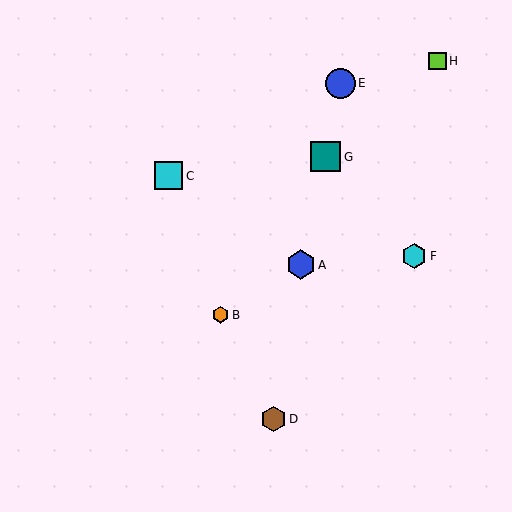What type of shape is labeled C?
Shape C is a cyan square.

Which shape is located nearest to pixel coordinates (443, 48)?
The lime square (labeled H) at (437, 61) is nearest to that location.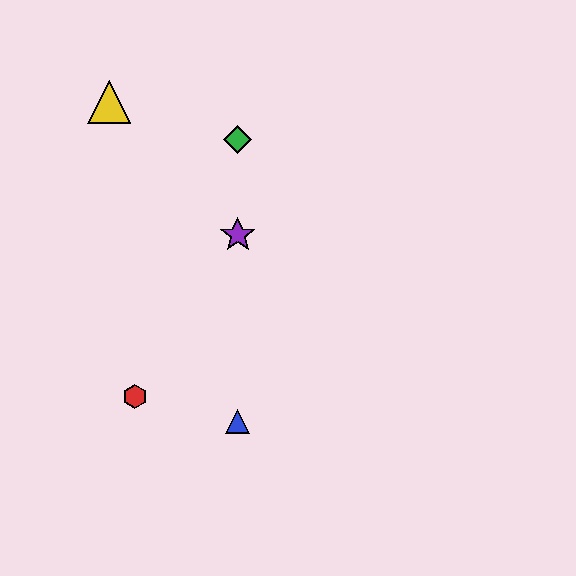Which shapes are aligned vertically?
The blue triangle, the green diamond, the purple star are aligned vertically.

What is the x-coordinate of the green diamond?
The green diamond is at x≈238.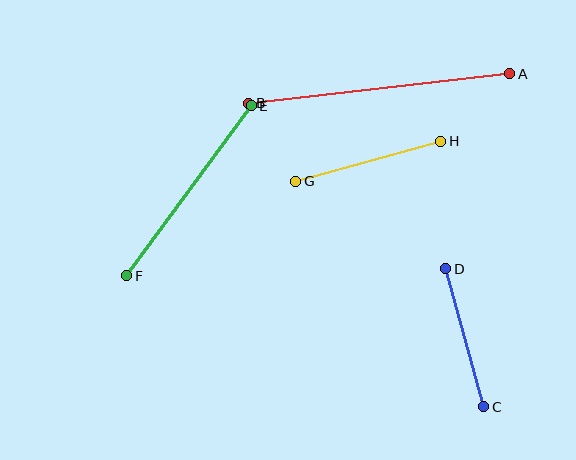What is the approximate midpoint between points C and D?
The midpoint is at approximately (465, 338) pixels.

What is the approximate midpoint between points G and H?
The midpoint is at approximately (368, 161) pixels.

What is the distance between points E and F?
The distance is approximately 211 pixels.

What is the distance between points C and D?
The distance is approximately 143 pixels.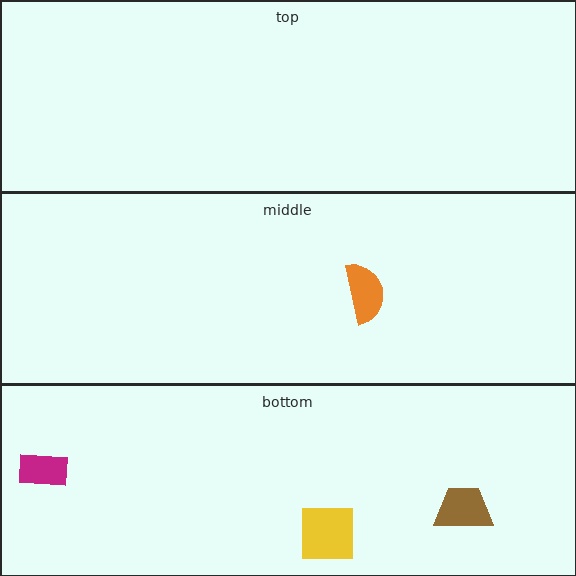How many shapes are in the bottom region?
3.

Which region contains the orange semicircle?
The middle region.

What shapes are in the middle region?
The orange semicircle.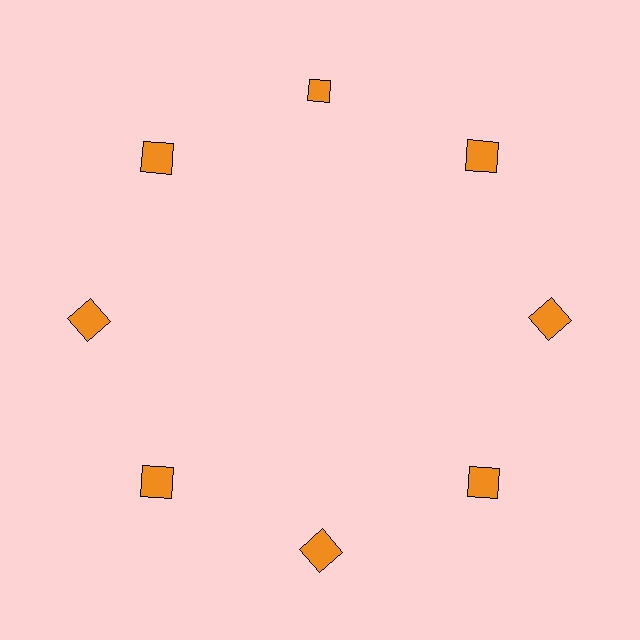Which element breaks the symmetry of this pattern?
The orange diamond at roughly the 12 o'clock position breaks the symmetry. All other shapes are orange squares.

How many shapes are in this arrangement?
There are 8 shapes arranged in a ring pattern.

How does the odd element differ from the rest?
It has a different shape: diamond instead of square.